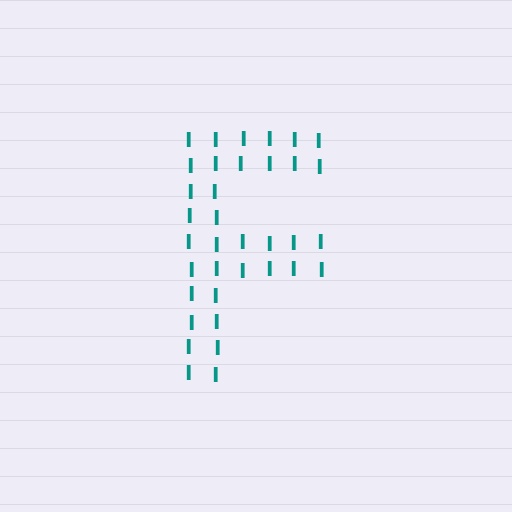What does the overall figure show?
The overall figure shows the letter F.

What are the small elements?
The small elements are letter I's.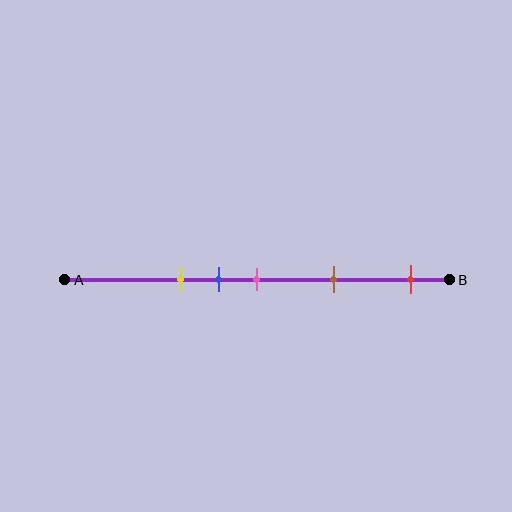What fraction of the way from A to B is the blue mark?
The blue mark is approximately 40% (0.4) of the way from A to B.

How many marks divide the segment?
There are 5 marks dividing the segment.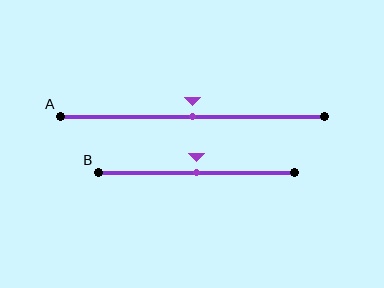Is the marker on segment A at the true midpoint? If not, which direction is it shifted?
Yes, the marker on segment A is at the true midpoint.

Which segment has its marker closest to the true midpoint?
Segment A has its marker closest to the true midpoint.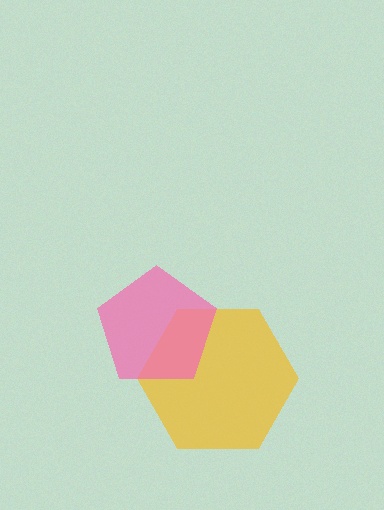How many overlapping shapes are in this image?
There are 2 overlapping shapes in the image.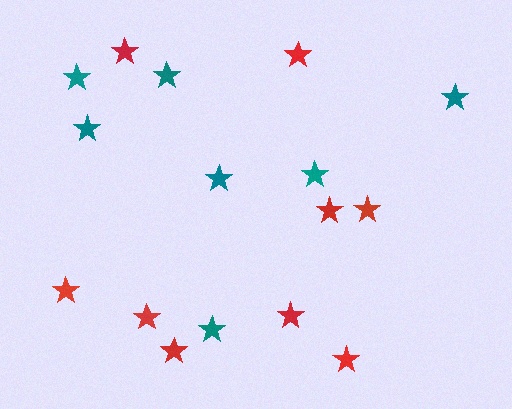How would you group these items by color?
There are 2 groups: one group of red stars (9) and one group of teal stars (7).